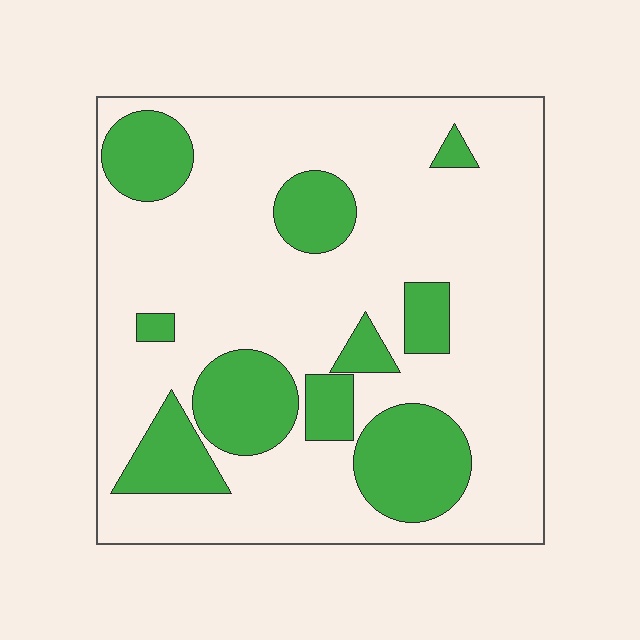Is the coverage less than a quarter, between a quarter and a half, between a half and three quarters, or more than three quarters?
Less than a quarter.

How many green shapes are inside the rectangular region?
10.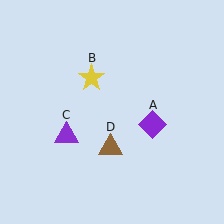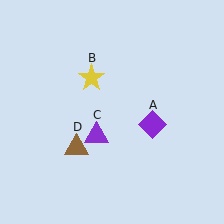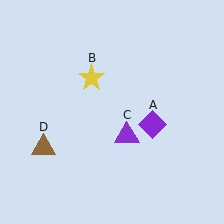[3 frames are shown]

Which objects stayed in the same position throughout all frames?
Purple diamond (object A) and yellow star (object B) remained stationary.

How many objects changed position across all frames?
2 objects changed position: purple triangle (object C), brown triangle (object D).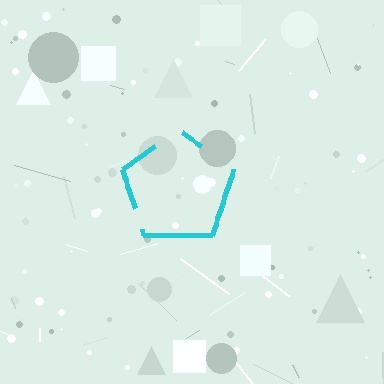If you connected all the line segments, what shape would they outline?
They would outline a pentagon.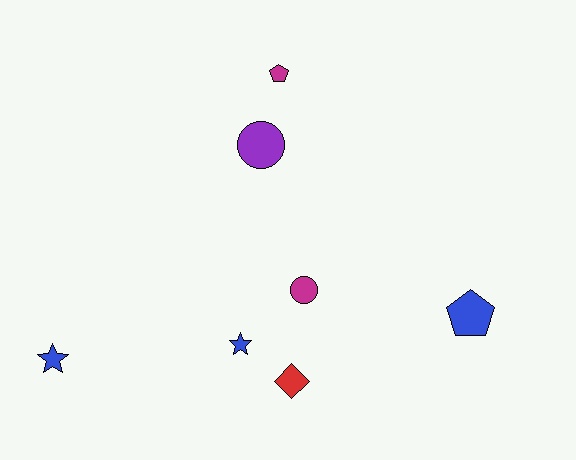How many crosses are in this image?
There are no crosses.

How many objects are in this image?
There are 7 objects.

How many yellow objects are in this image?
There are no yellow objects.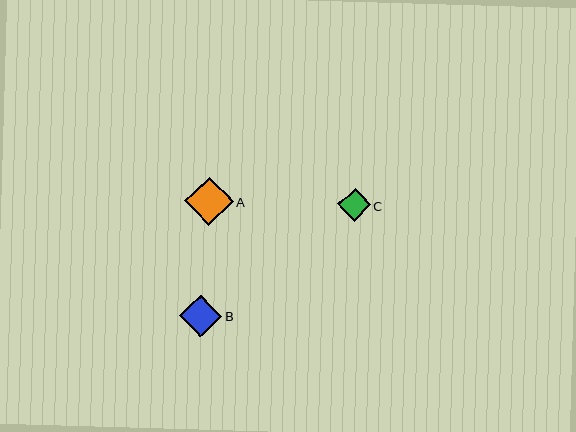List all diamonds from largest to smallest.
From largest to smallest: A, B, C.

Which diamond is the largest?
Diamond A is the largest with a size of approximately 48 pixels.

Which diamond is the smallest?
Diamond C is the smallest with a size of approximately 33 pixels.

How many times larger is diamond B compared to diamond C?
Diamond B is approximately 1.3 times the size of diamond C.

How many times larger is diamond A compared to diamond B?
Diamond A is approximately 1.2 times the size of diamond B.